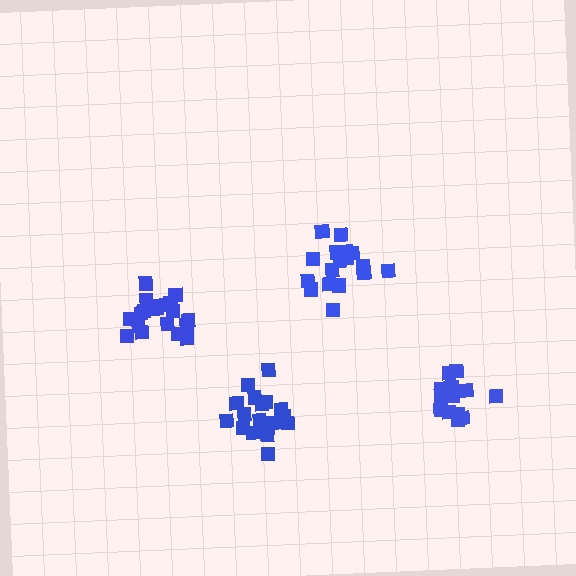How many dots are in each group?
Group 1: 19 dots, Group 2: 19 dots, Group 3: 17 dots, Group 4: 14 dots (69 total).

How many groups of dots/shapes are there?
There are 4 groups.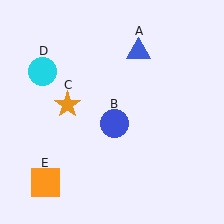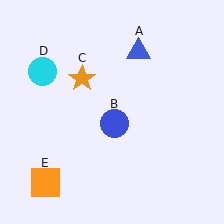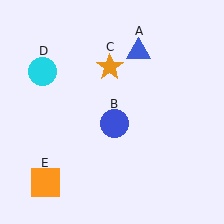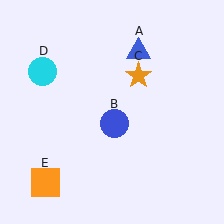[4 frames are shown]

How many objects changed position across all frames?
1 object changed position: orange star (object C).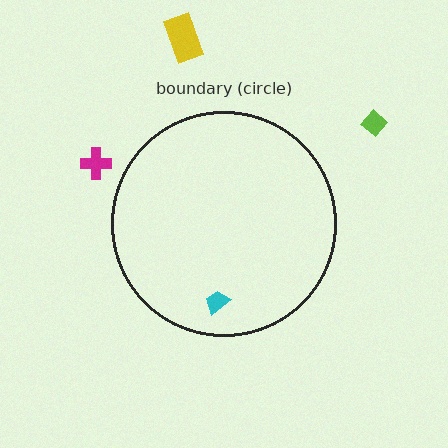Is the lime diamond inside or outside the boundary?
Outside.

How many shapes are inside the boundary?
1 inside, 3 outside.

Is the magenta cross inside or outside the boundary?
Outside.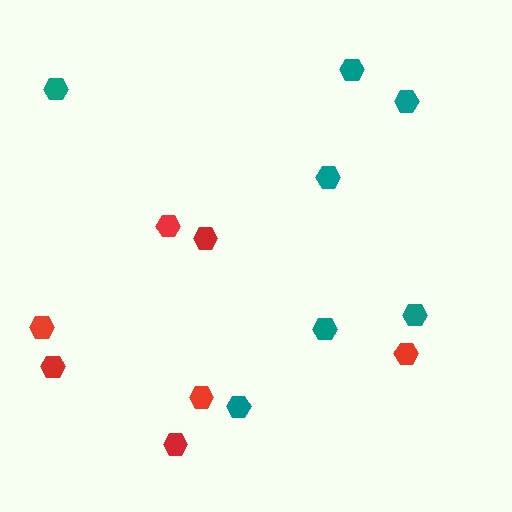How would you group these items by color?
There are 2 groups: one group of red hexagons (7) and one group of teal hexagons (7).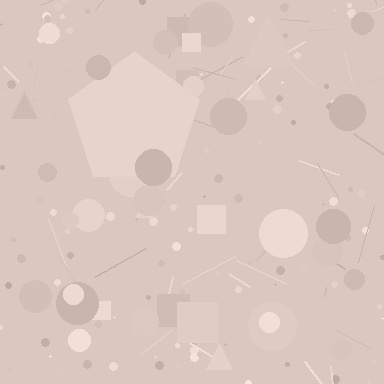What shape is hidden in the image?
A pentagon is hidden in the image.